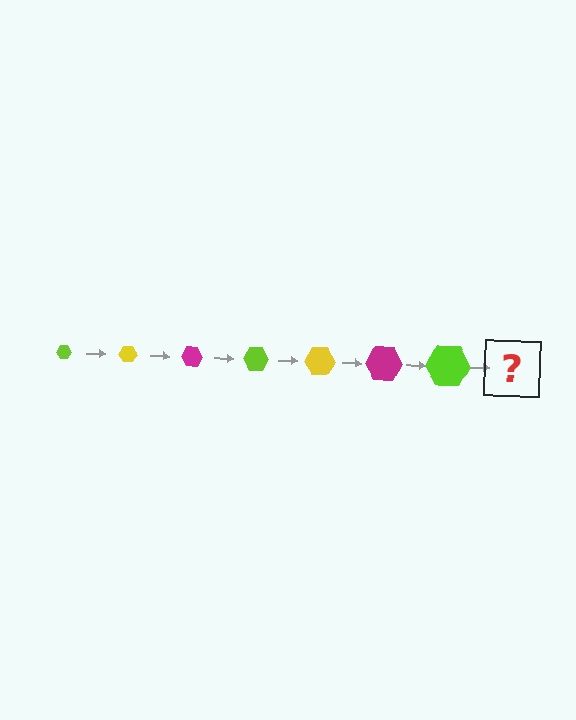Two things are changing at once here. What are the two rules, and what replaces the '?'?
The two rules are that the hexagon grows larger each step and the color cycles through lime, yellow, and magenta. The '?' should be a yellow hexagon, larger than the previous one.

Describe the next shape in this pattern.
It should be a yellow hexagon, larger than the previous one.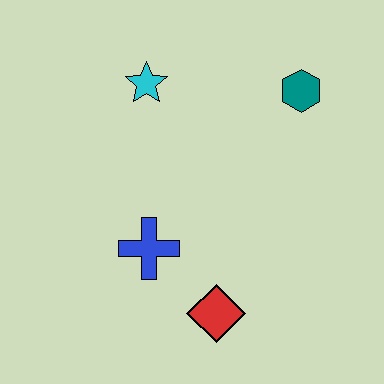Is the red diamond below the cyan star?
Yes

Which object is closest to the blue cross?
The red diamond is closest to the blue cross.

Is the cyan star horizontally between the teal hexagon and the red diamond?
No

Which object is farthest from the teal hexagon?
The red diamond is farthest from the teal hexagon.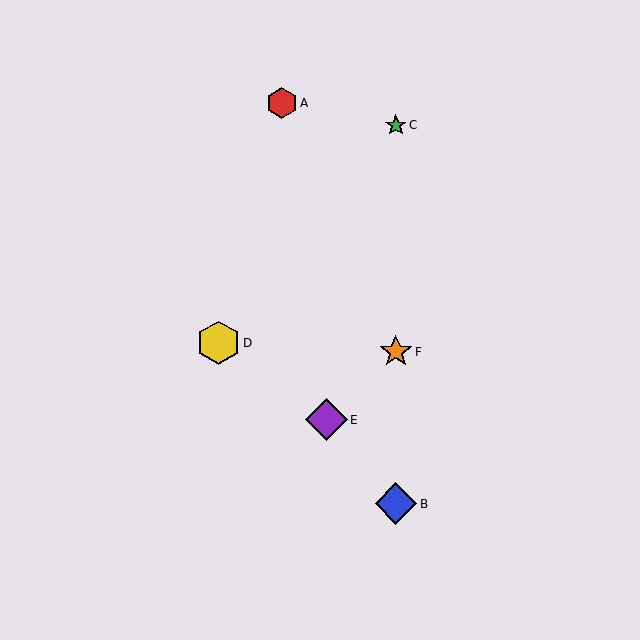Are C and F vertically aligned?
Yes, both are at x≈396.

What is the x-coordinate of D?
Object D is at x≈219.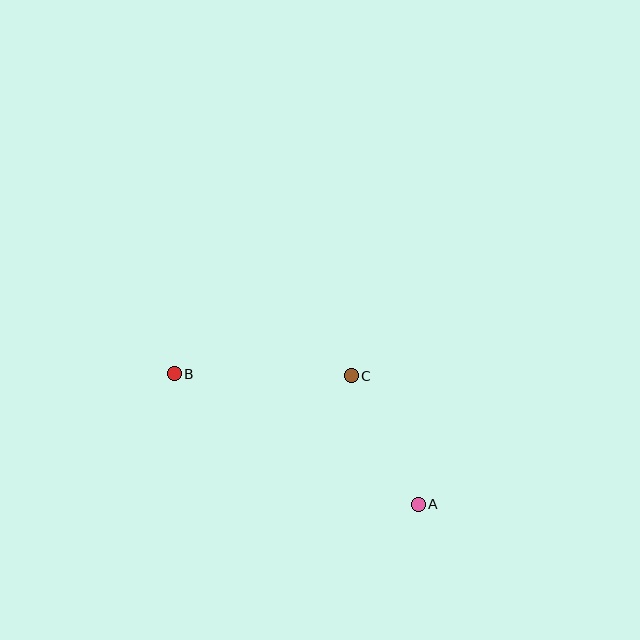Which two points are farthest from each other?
Points A and B are farthest from each other.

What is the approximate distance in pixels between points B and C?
The distance between B and C is approximately 177 pixels.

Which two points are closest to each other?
Points A and C are closest to each other.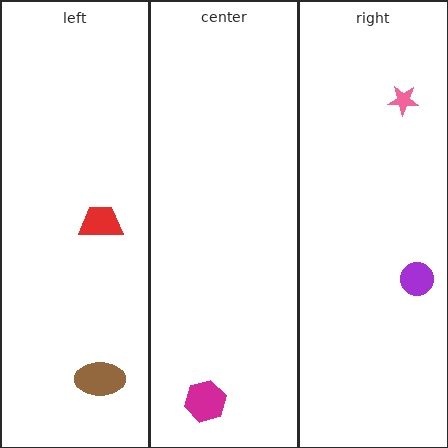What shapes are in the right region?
The purple circle, the pink star.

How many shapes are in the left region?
2.